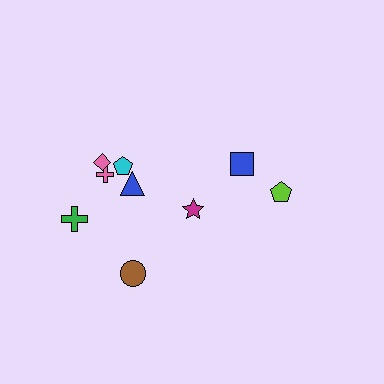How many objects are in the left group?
There are 6 objects.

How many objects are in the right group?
There are 3 objects.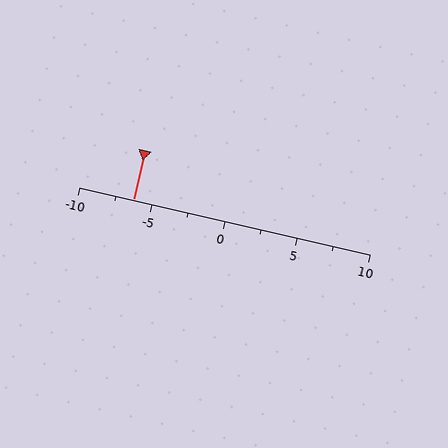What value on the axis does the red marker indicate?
The marker indicates approximately -6.2.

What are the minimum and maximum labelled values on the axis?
The axis runs from -10 to 10.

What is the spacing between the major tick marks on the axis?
The major ticks are spaced 5 apart.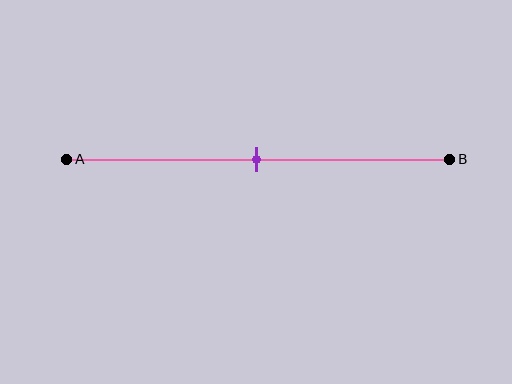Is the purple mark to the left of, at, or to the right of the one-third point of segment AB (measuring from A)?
The purple mark is to the right of the one-third point of segment AB.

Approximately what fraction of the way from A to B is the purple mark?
The purple mark is approximately 50% of the way from A to B.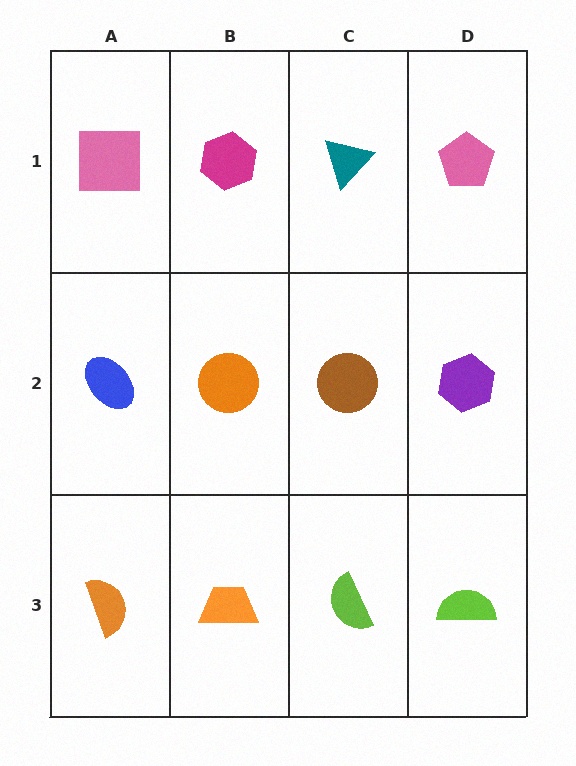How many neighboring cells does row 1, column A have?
2.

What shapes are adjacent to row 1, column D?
A purple hexagon (row 2, column D), a teal triangle (row 1, column C).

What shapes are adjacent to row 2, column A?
A pink square (row 1, column A), an orange semicircle (row 3, column A), an orange circle (row 2, column B).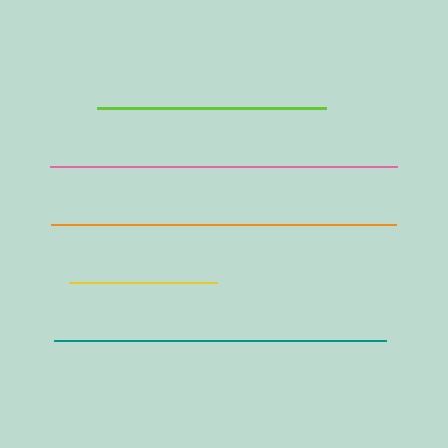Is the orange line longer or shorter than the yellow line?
The orange line is longer than the yellow line.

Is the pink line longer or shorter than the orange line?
The pink line is longer than the orange line.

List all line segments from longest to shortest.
From longest to shortest: pink, orange, teal, lime, yellow.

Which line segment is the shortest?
The yellow line is the shortest at approximately 148 pixels.